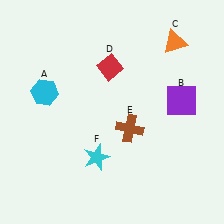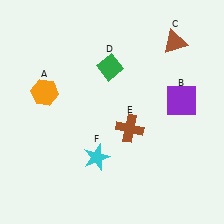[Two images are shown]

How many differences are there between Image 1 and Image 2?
There are 3 differences between the two images.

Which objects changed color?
A changed from cyan to orange. C changed from orange to brown. D changed from red to green.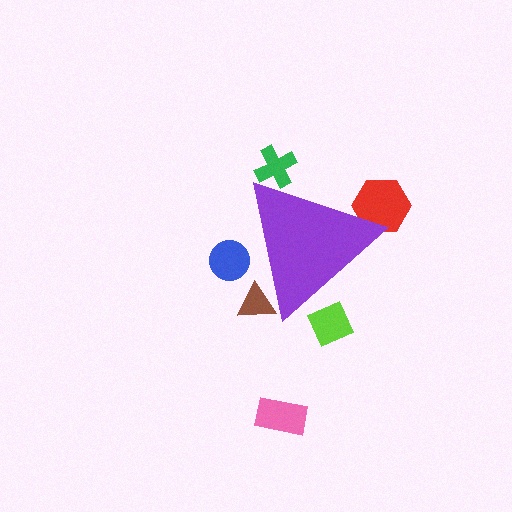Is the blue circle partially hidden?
Yes, the blue circle is partially hidden behind the purple triangle.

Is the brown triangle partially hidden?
Yes, the brown triangle is partially hidden behind the purple triangle.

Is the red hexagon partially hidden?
Yes, the red hexagon is partially hidden behind the purple triangle.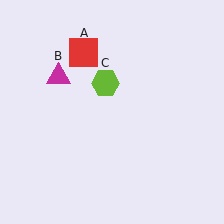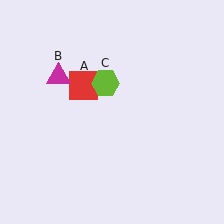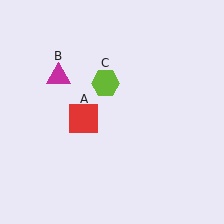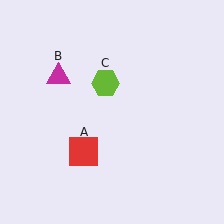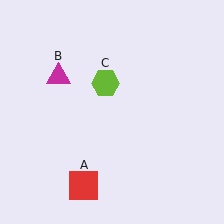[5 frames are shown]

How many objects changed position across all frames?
1 object changed position: red square (object A).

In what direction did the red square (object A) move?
The red square (object A) moved down.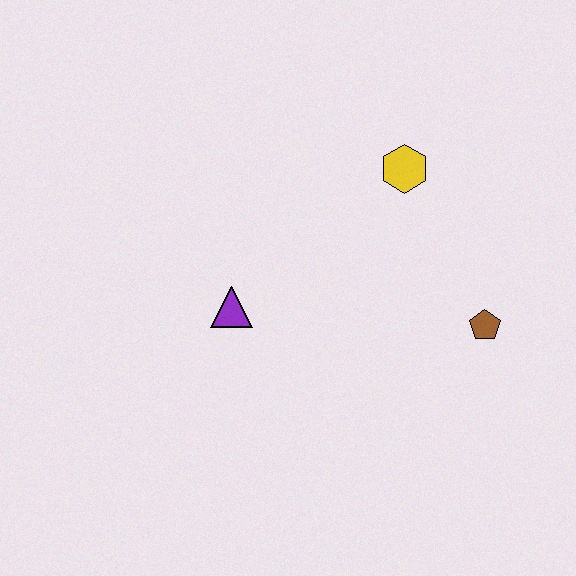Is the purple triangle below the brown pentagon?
No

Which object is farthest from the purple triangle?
The brown pentagon is farthest from the purple triangle.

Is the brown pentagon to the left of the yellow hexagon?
No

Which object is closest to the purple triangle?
The yellow hexagon is closest to the purple triangle.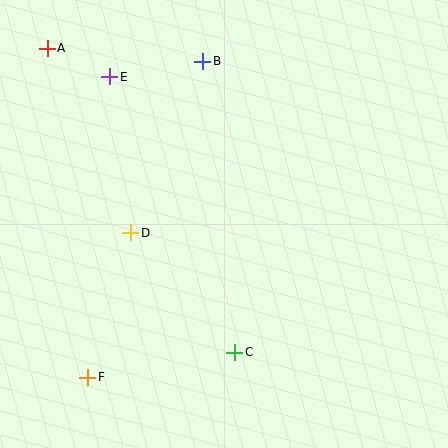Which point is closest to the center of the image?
Point D at (131, 233) is closest to the center.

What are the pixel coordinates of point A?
Point A is at (47, 48).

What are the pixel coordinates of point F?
Point F is at (88, 377).